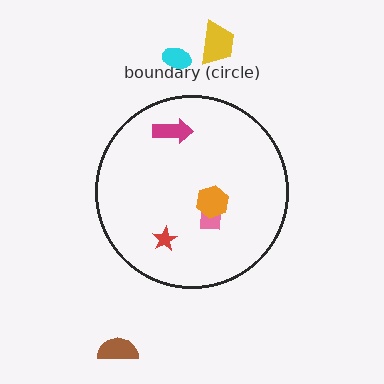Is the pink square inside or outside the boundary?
Inside.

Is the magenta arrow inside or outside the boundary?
Inside.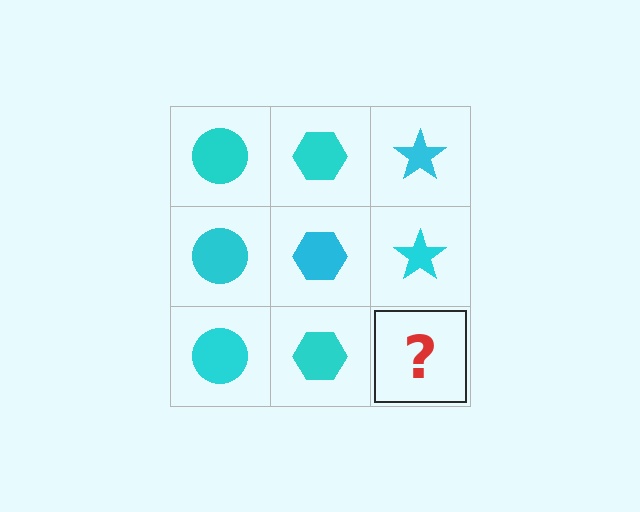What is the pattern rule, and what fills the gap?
The rule is that each column has a consistent shape. The gap should be filled with a cyan star.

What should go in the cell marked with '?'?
The missing cell should contain a cyan star.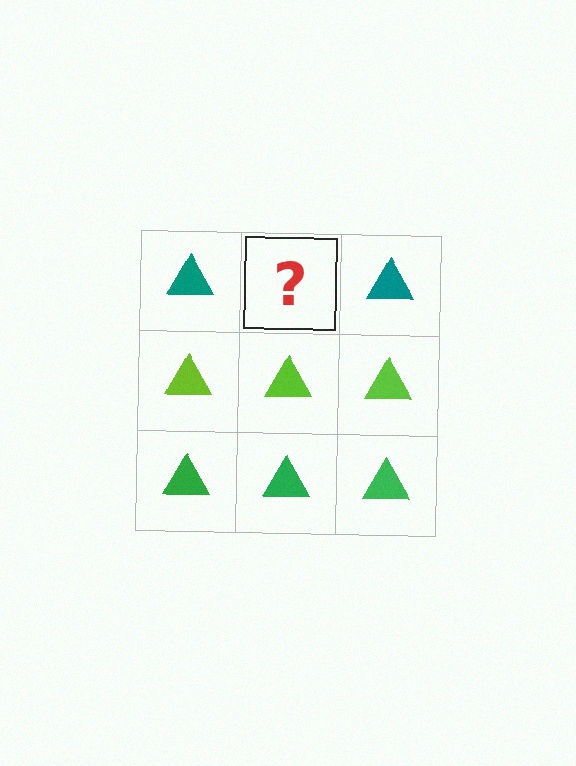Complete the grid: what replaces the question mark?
The question mark should be replaced with a teal triangle.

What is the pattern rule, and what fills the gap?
The rule is that each row has a consistent color. The gap should be filled with a teal triangle.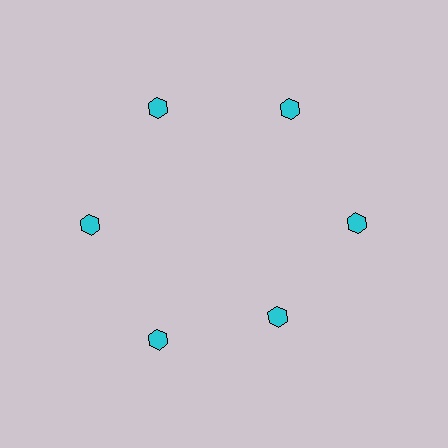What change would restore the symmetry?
The symmetry would be restored by moving it outward, back onto the ring so that all 6 hexagons sit at equal angles and equal distance from the center.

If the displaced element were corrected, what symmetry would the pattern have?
It would have 6-fold rotational symmetry — the pattern would map onto itself every 60 degrees.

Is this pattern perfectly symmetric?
No. The 6 cyan hexagons are arranged in a ring, but one element near the 5 o'clock position is pulled inward toward the center, breaking the 6-fold rotational symmetry.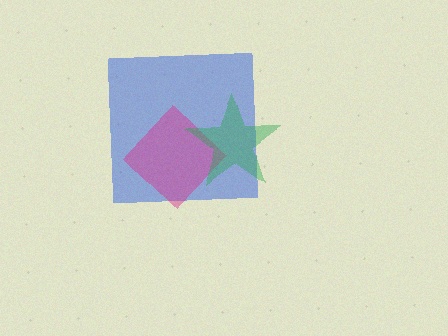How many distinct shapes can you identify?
There are 3 distinct shapes: a blue square, a magenta diamond, a green star.